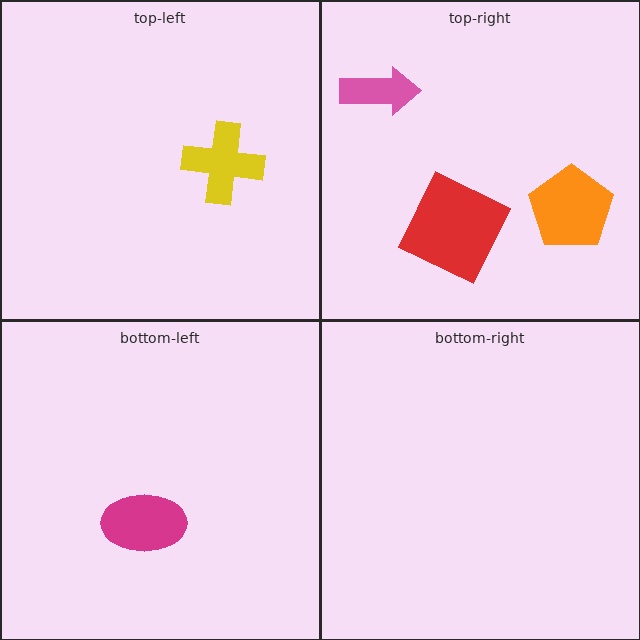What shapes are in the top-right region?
The red square, the orange pentagon, the pink arrow.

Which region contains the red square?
The top-right region.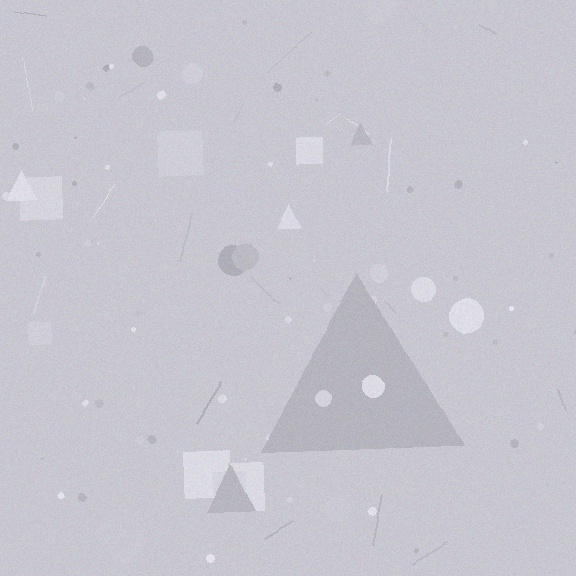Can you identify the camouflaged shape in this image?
The camouflaged shape is a triangle.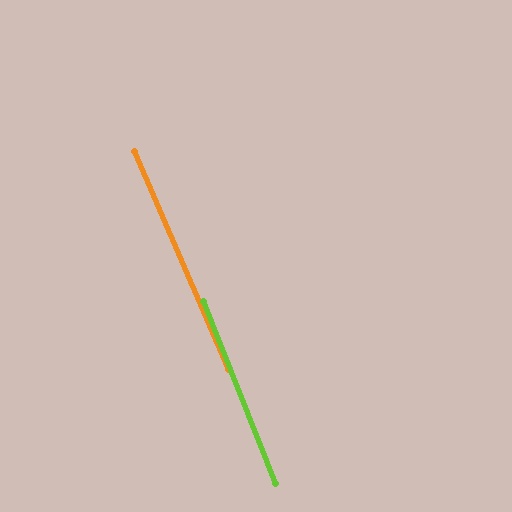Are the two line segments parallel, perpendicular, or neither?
Parallel — their directions differ by only 1.8°.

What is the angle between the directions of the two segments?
Approximately 2 degrees.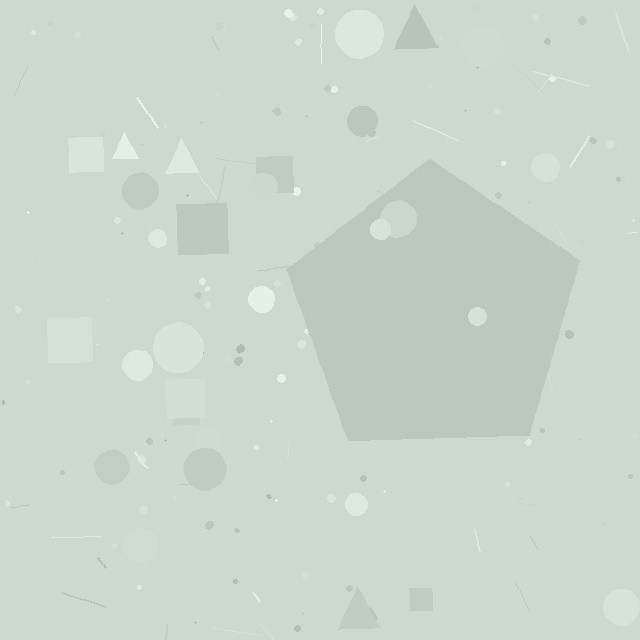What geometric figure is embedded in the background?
A pentagon is embedded in the background.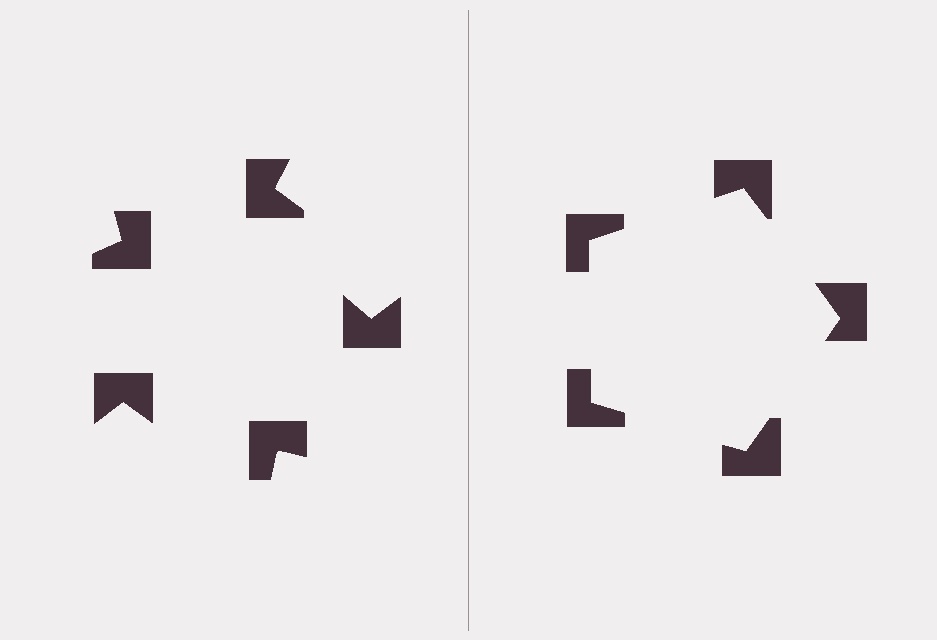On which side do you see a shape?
An illusory pentagon appears on the right side. On the left side the wedge cuts are rotated, so no coherent shape forms.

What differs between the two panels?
The notched squares are positioned identically on both sides; only the wedge orientations differ. On the right they align to a pentagon; on the left they are misaligned.